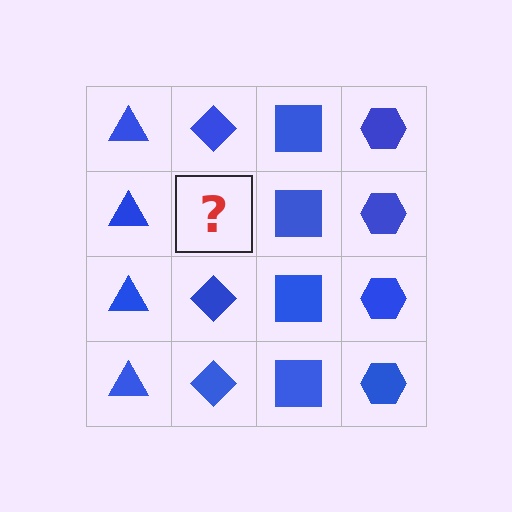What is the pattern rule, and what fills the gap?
The rule is that each column has a consistent shape. The gap should be filled with a blue diamond.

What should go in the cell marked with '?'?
The missing cell should contain a blue diamond.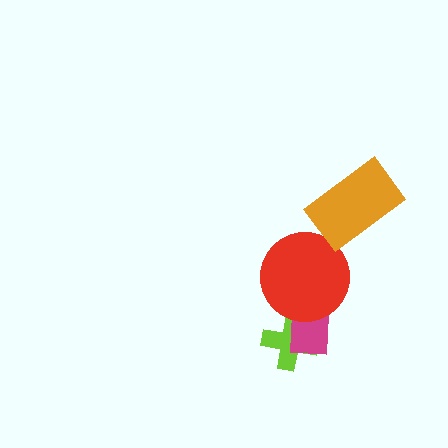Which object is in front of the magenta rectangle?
The red circle is in front of the magenta rectangle.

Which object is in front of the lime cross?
The magenta rectangle is in front of the lime cross.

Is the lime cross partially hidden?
Yes, it is partially covered by another shape.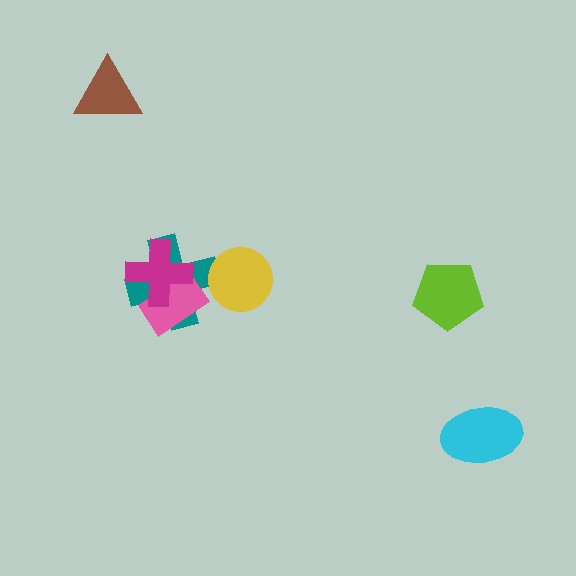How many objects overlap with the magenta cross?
2 objects overlap with the magenta cross.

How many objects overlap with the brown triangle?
0 objects overlap with the brown triangle.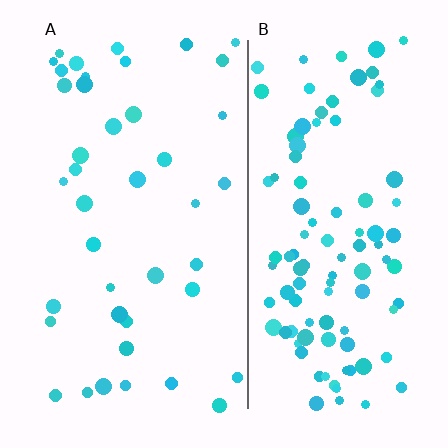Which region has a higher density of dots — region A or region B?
B (the right).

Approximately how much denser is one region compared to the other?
Approximately 2.6× — region B over region A.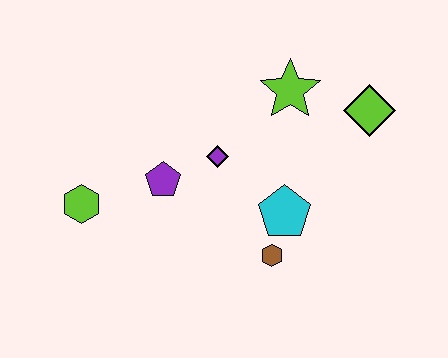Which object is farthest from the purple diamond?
The lime diamond is farthest from the purple diamond.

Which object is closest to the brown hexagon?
The cyan pentagon is closest to the brown hexagon.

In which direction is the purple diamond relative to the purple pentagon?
The purple diamond is to the right of the purple pentagon.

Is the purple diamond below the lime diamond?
Yes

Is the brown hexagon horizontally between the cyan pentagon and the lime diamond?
No